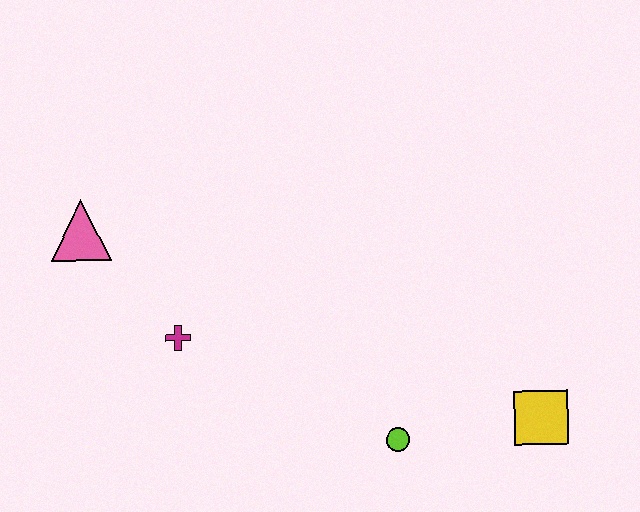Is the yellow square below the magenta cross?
Yes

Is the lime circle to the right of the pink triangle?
Yes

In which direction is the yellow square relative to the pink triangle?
The yellow square is to the right of the pink triangle.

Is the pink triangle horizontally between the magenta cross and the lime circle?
No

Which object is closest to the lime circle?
The yellow square is closest to the lime circle.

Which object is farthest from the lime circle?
The pink triangle is farthest from the lime circle.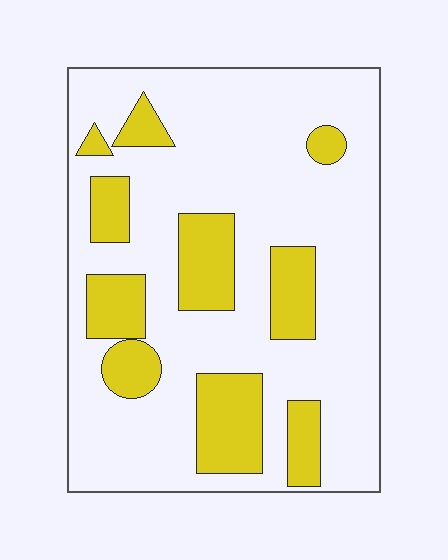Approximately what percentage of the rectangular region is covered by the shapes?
Approximately 25%.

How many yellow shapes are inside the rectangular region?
10.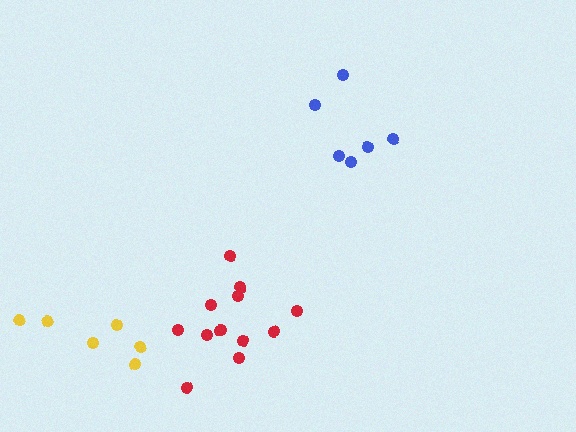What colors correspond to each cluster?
The clusters are colored: red, blue, yellow.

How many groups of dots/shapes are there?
There are 3 groups.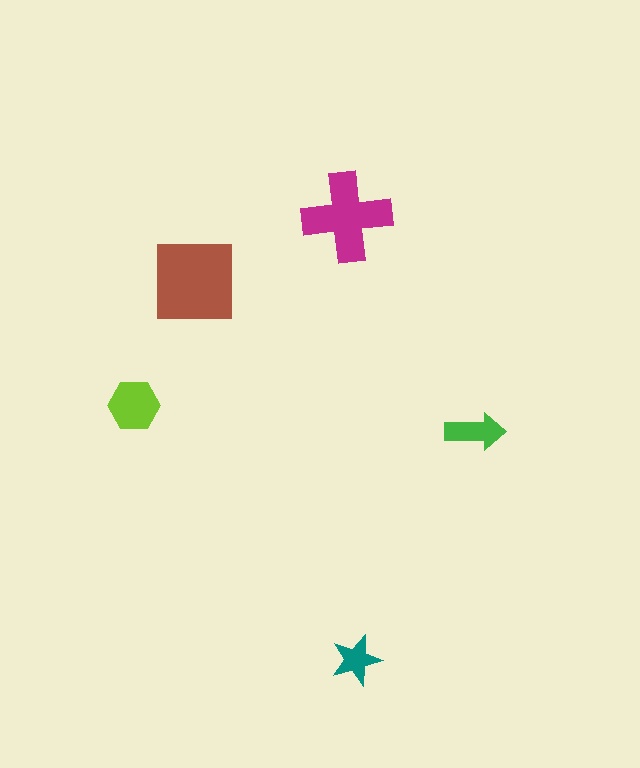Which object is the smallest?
The teal star.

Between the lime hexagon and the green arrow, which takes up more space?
The lime hexagon.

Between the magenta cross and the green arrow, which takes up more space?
The magenta cross.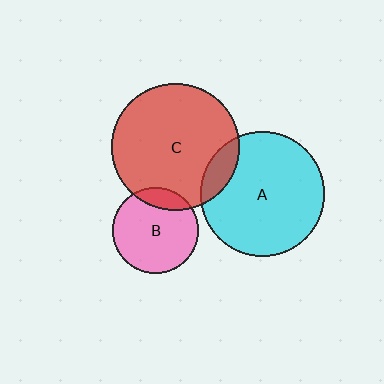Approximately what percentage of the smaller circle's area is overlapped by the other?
Approximately 15%.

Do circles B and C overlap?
Yes.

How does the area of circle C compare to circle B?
Approximately 2.2 times.